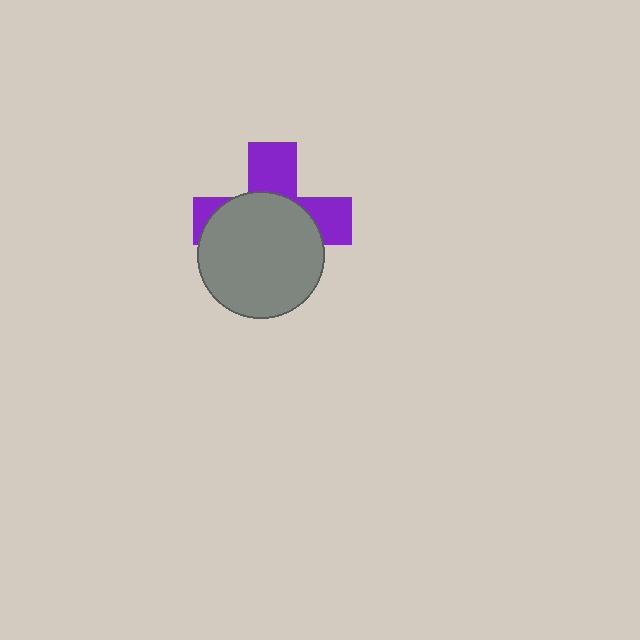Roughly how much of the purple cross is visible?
A small part of it is visible (roughly 40%).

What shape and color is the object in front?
The object in front is a gray circle.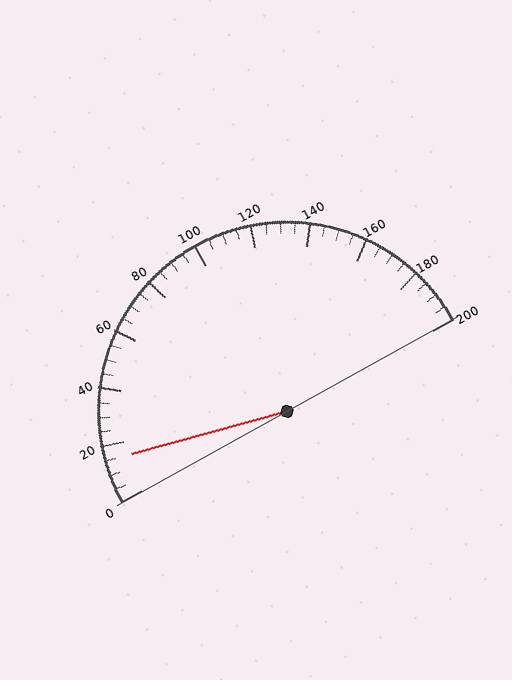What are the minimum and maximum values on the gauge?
The gauge ranges from 0 to 200.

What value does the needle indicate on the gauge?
The needle indicates approximately 15.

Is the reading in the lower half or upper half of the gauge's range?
The reading is in the lower half of the range (0 to 200).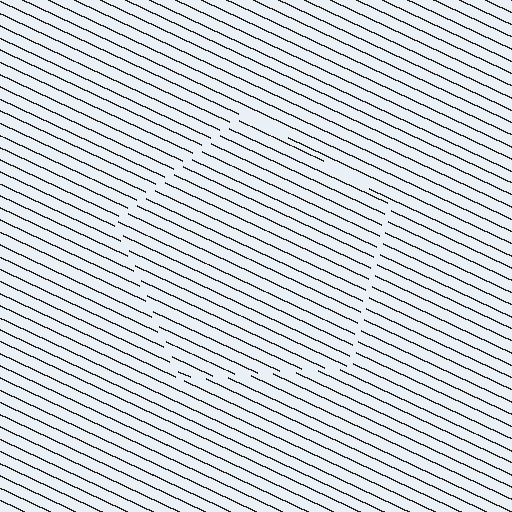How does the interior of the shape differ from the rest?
The interior of the shape contains the same grating, shifted by half a period — the contour is defined by the phase discontinuity where line-ends from the inner and outer gratings abut.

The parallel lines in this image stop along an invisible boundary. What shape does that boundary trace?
An illusory pentagon. The interior of the shape contains the same grating, shifted by half a period — the contour is defined by the phase discontinuity where line-ends from the inner and outer gratings abut.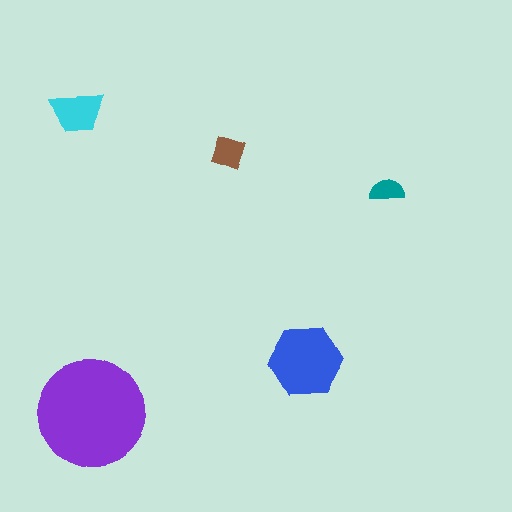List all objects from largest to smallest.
The purple circle, the blue hexagon, the cyan trapezoid, the brown diamond, the teal semicircle.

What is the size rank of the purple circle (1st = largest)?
1st.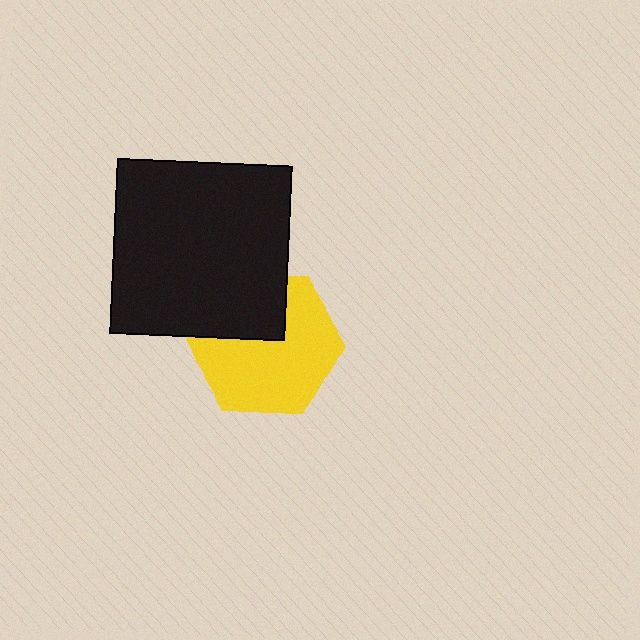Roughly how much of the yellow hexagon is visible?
Most of it is visible (roughly 69%).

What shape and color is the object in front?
The object in front is a black square.